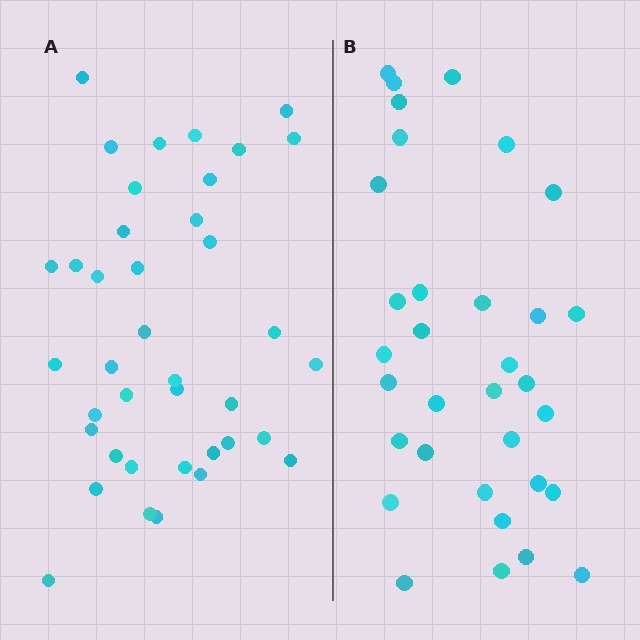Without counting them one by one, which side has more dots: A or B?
Region A (the left region) has more dots.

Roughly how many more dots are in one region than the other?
Region A has about 6 more dots than region B.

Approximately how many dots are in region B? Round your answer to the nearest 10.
About 30 dots. (The exact count is 33, which rounds to 30.)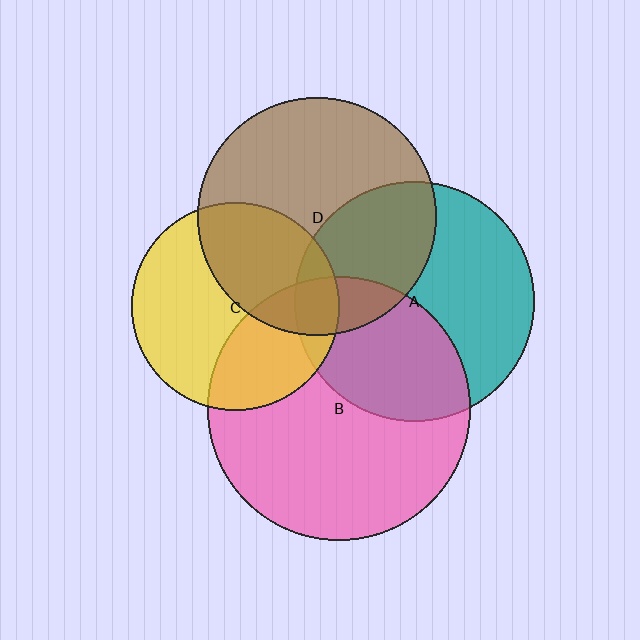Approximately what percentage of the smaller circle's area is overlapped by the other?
Approximately 40%.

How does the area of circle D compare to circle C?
Approximately 1.3 times.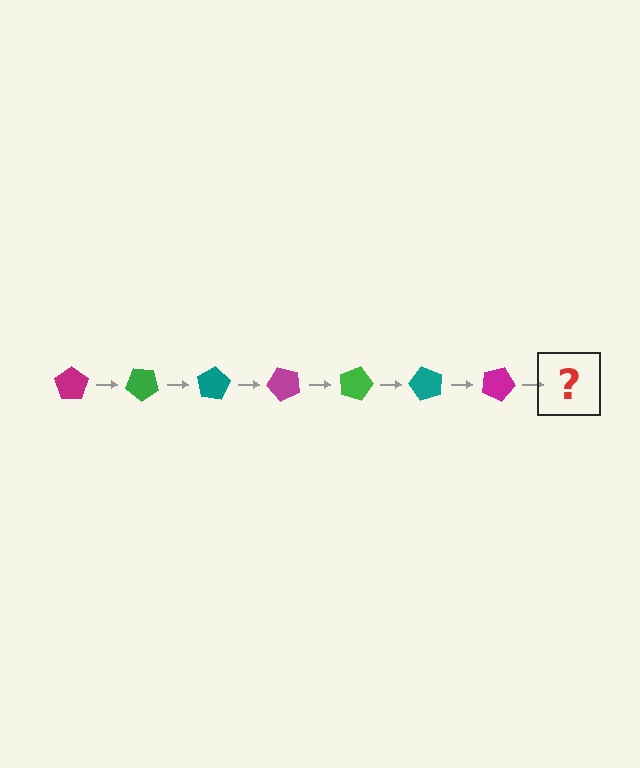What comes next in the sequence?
The next element should be a green pentagon, rotated 280 degrees from the start.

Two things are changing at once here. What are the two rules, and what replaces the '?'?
The two rules are that it rotates 40 degrees each step and the color cycles through magenta, green, and teal. The '?' should be a green pentagon, rotated 280 degrees from the start.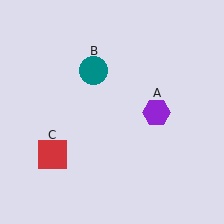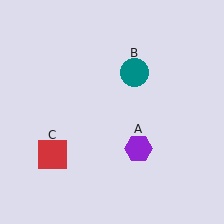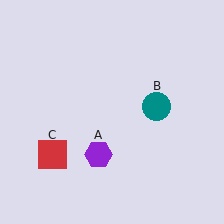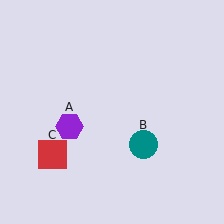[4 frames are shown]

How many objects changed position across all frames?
2 objects changed position: purple hexagon (object A), teal circle (object B).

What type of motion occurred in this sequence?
The purple hexagon (object A), teal circle (object B) rotated clockwise around the center of the scene.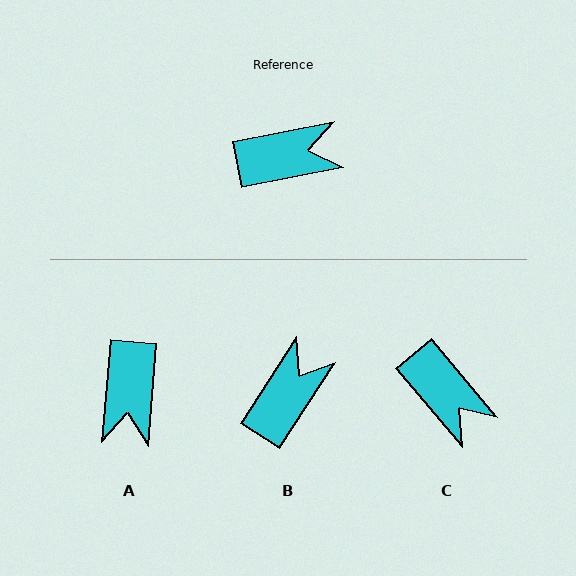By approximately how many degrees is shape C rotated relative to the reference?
Approximately 61 degrees clockwise.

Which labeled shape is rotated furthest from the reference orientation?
A, about 106 degrees away.